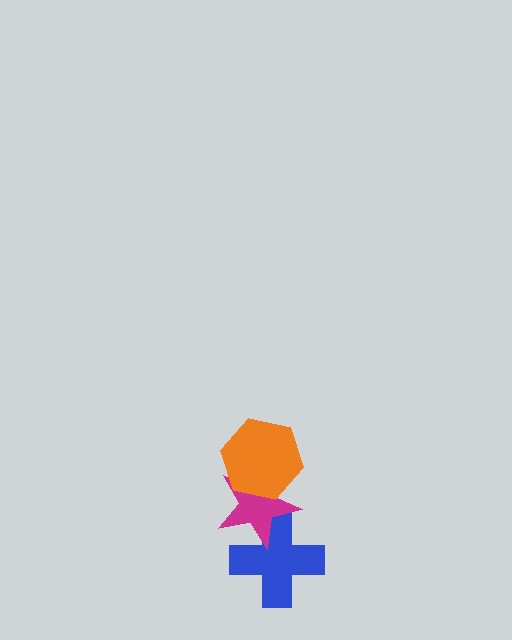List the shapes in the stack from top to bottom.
From top to bottom: the orange hexagon, the magenta star, the blue cross.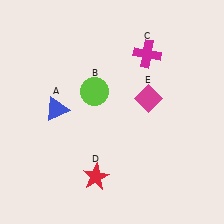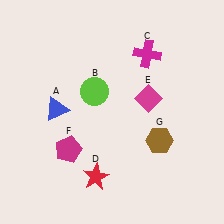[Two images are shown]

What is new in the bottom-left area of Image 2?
A magenta pentagon (F) was added in the bottom-left area of Image 2.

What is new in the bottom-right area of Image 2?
A brown hexagon (G) was added in the bottom-right area of Image 2.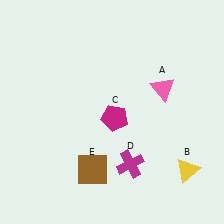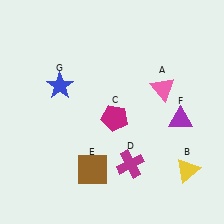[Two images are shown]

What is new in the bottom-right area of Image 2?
A purple triangle (F) was added in the bottom-right area of Image 2.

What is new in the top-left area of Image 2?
A blue star (G) was added in the top-left area of Image 2.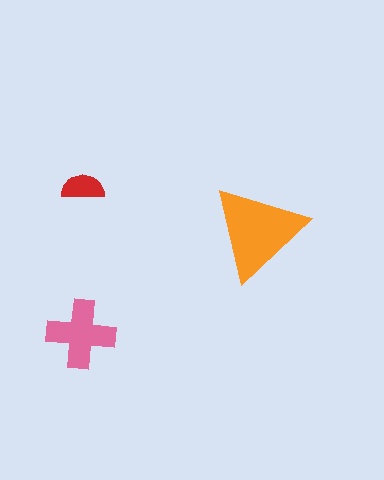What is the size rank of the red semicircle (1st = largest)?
3rd.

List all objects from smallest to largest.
The red semicircle, the pink cross, the orange triangle.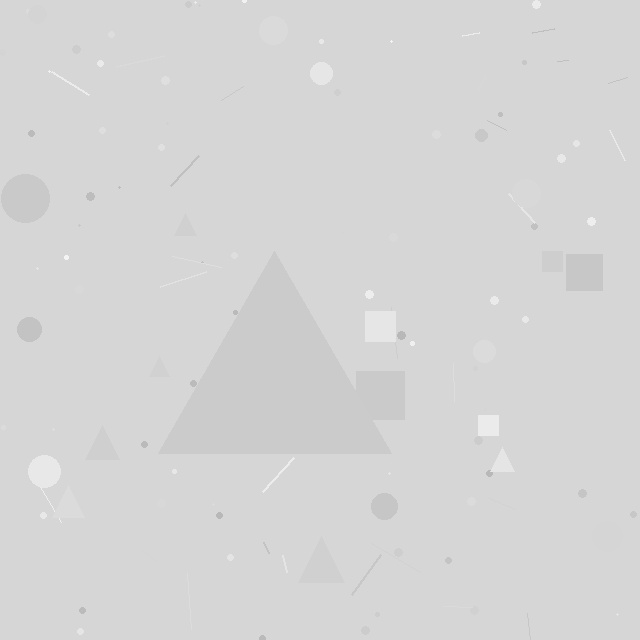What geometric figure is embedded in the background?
A triangle is embedded in the background.